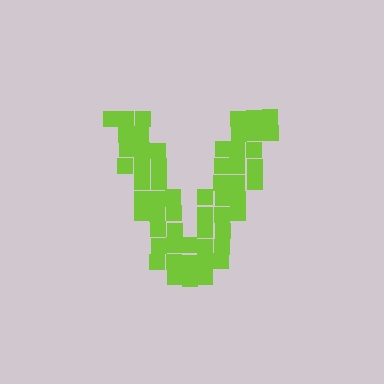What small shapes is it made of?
It is made of small squares.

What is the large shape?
The large shape is the letter V.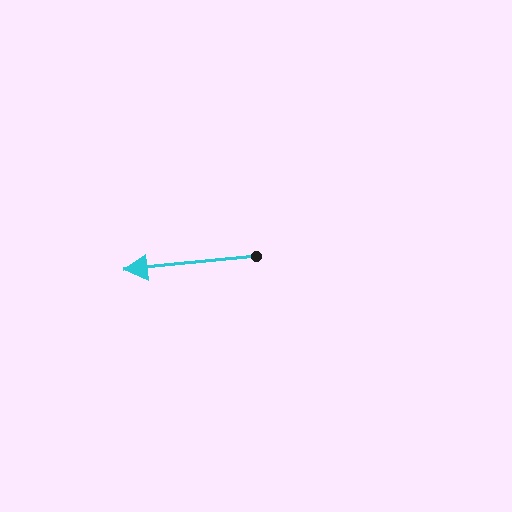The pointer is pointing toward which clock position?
Roughly 9 o'clock.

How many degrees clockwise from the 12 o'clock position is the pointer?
Approximately 264 degrees.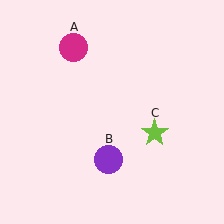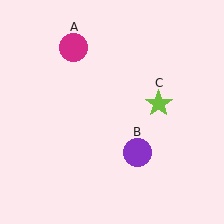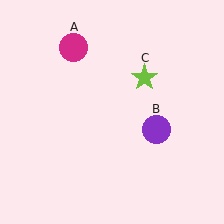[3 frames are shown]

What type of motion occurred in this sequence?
The purple circle (object B), lime star (object C) rotated counterclockwise around the center of the scene.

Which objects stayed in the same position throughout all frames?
Magenta circle (object A) remained stationary.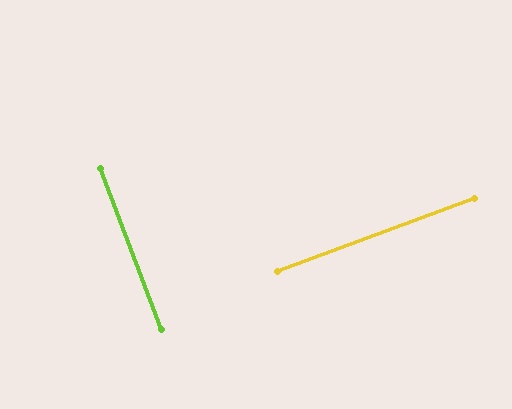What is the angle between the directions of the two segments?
Approximately 90 degrees.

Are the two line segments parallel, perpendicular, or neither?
Perpendicular — they meet at approximately 90°.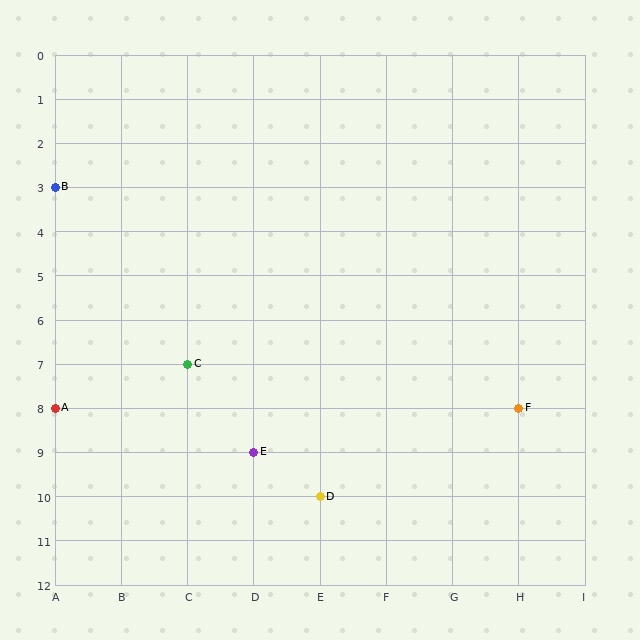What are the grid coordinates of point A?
Point A is at grid coordinates (A, 8).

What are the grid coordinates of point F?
Point F is at grid coordinates (H, 8).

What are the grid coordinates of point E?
Point E is at grid coordinates (D, 9).